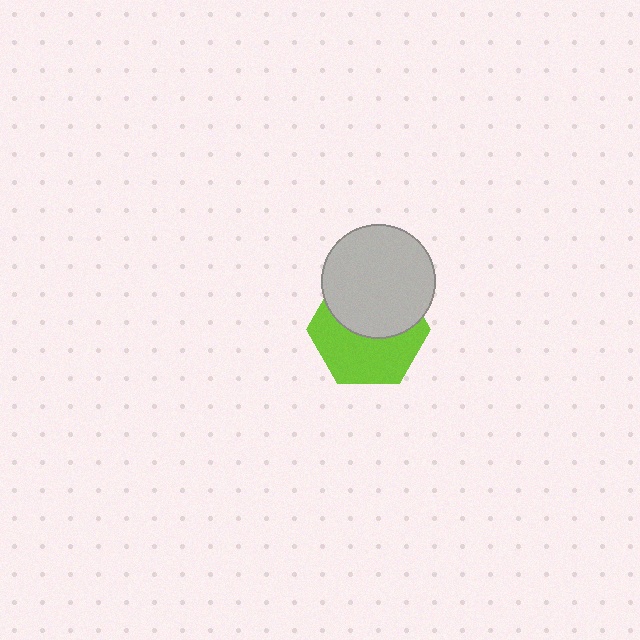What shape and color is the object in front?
The object in front is a light gray circle.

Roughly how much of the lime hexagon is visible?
About half of it is visible (roughly 53%).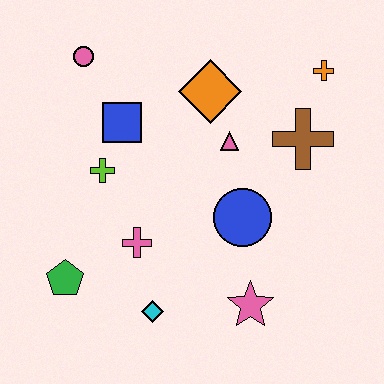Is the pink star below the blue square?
Yes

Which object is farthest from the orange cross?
The green pentagon is farthest from the orange cross.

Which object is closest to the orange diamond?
The pink triangle is closest to the orange diamond.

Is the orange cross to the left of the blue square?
No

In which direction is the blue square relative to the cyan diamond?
The blue square is above the cyan diamond.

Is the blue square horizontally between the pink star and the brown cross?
No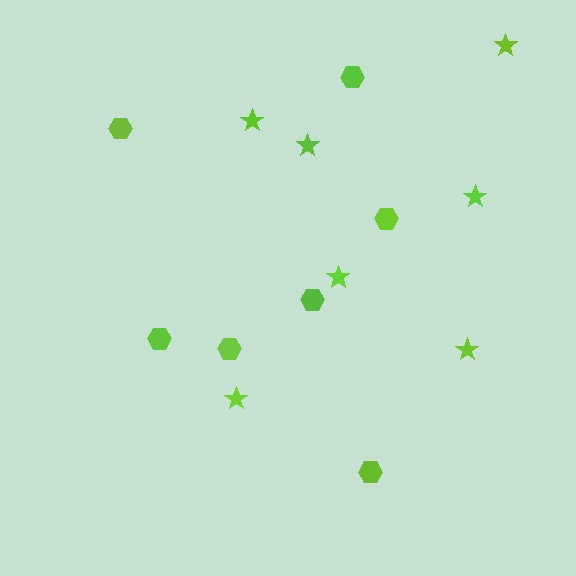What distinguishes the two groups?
There are 2 groups: one group of hexagons (7) and one group of stars (7).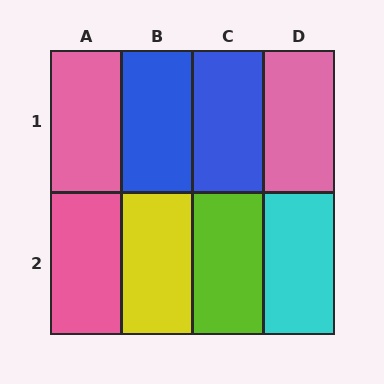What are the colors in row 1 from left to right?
Pink, blue, blue, pink.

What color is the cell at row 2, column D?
Cyan.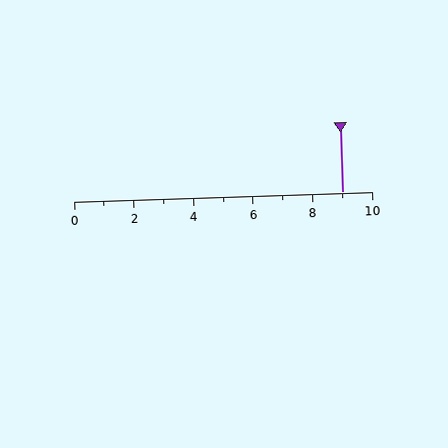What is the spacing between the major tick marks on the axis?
The major ticks are spaced 2 apart.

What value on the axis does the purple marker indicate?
The marker indicates approximately 9.